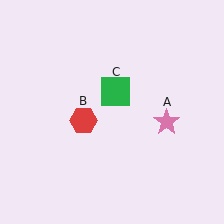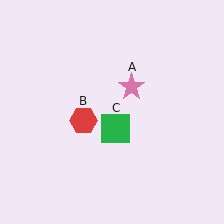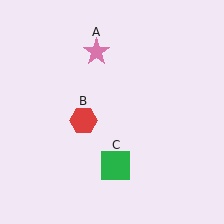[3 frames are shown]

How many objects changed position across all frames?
2 objects changed position: pink star (object A), green square (object C).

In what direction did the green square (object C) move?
The green square (object C) moved down.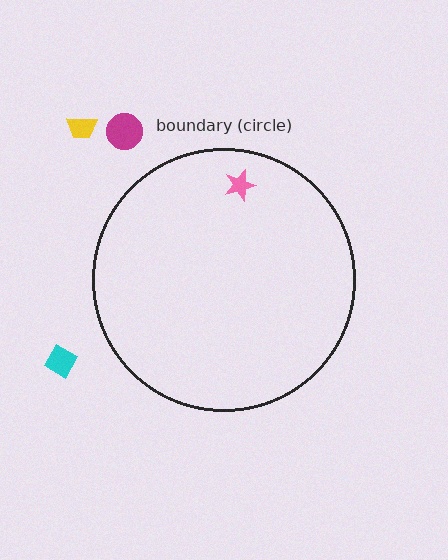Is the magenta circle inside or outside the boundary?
Outside.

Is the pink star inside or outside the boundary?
Inside.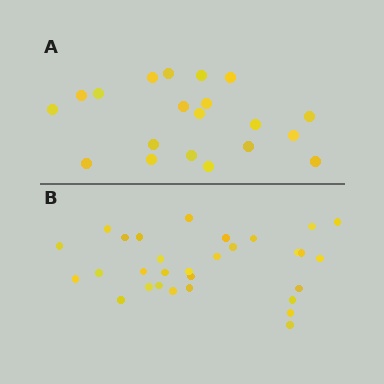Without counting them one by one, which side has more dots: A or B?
Region B (the bottom region) has more dots.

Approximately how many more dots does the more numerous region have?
Region B has roughly 10 or so more dots than region A.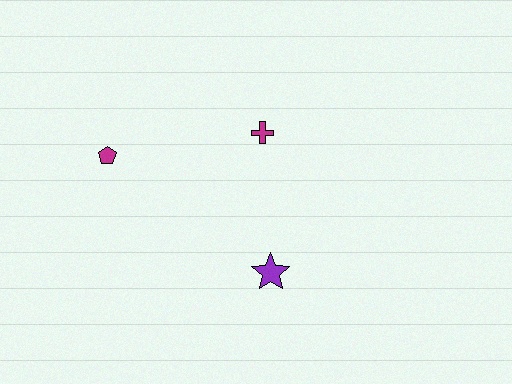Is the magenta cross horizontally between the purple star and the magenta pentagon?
Yes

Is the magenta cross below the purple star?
No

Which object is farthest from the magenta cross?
The magenta pentagon is farthest from the magenta cross.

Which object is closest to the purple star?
The magenta cross is closest to the purple star.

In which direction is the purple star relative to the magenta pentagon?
The purple star is to the right of the magenta pentagon.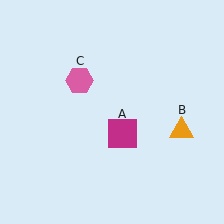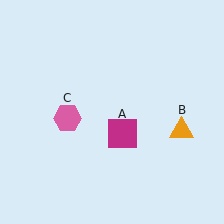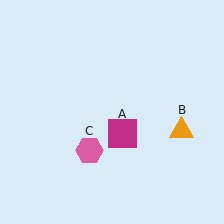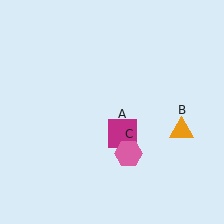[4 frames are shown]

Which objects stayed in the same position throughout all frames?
Magenta square (object A) and orange triangle (object B) remained stationary.